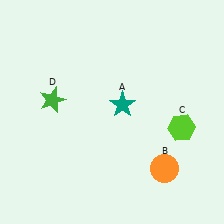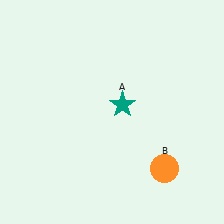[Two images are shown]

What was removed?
The lime hexagon (C), the green star (D) were removed in Image 2.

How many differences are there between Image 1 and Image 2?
There are 2 differences between the two images.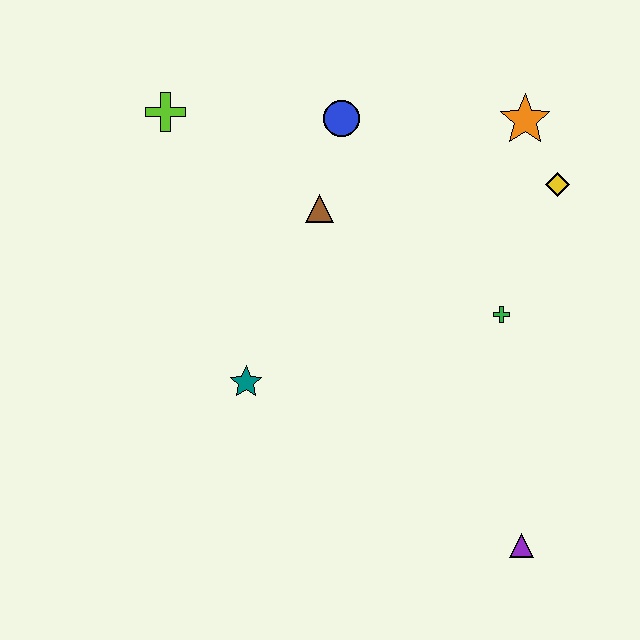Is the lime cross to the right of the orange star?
No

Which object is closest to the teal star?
The brown triangle is closest to the teal star.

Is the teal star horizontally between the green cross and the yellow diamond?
No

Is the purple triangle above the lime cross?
No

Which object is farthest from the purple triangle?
The lime cross is farthest from the purple triangle.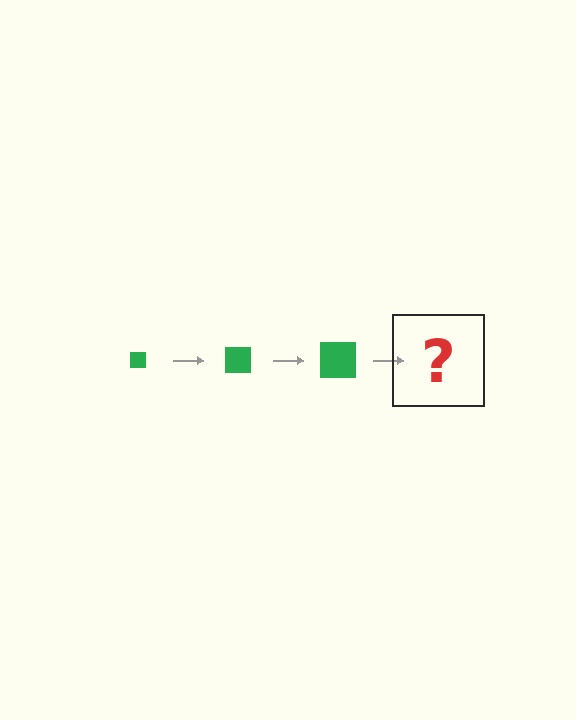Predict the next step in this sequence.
The next step is a green square, larger than the previous one.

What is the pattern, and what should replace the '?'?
The pattern is that the square gets progressively larger each step. The '?' should be a green square, larger than the previous one.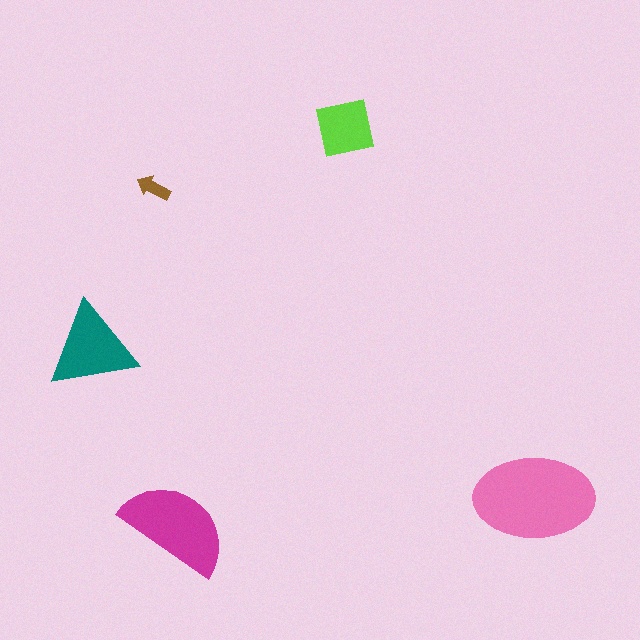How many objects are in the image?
There are 5 objects in the image.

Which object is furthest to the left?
The teal triangle is leftmost.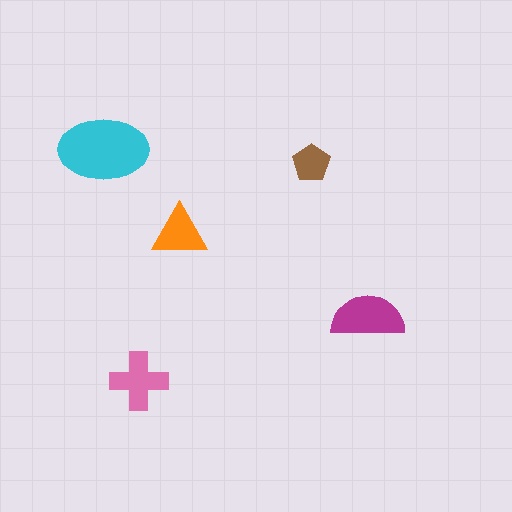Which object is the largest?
The cyan ellipse.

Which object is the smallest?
The brown pentagon.